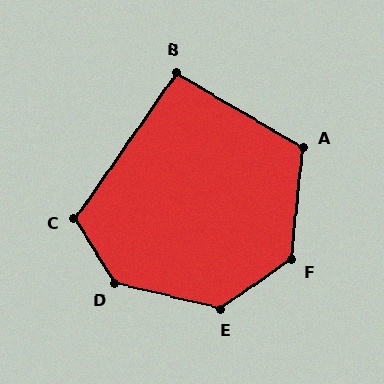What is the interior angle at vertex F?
Approximately 131 degrees (obtuse).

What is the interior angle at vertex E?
Approximately 132 degrees (obtuse).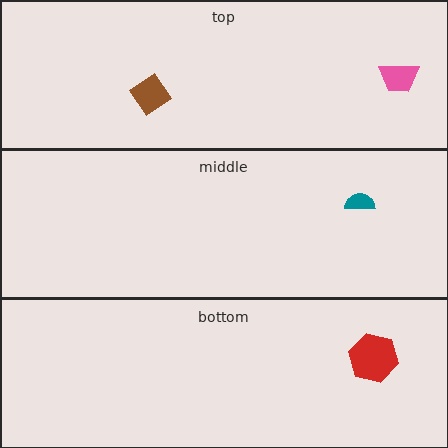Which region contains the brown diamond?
The top region.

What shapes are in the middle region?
The teal semicircle.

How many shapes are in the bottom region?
1.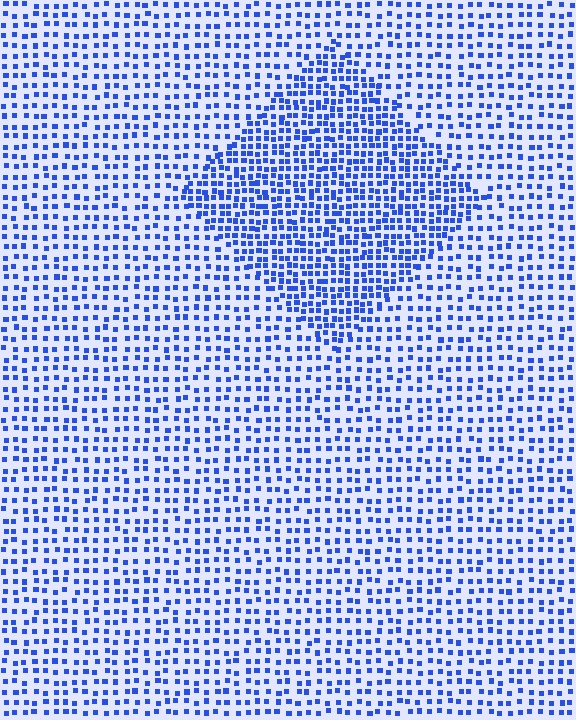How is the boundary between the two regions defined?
The boundary is defined by a change in element density (approximately 1.8x ratio). All elements are the same color, size, and shape.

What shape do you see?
I see a diamond.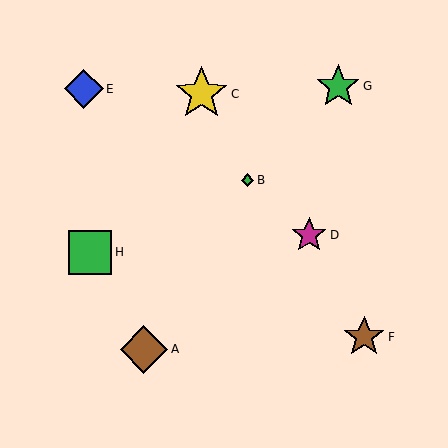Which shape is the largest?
The yellow star (labeled C) is the largest.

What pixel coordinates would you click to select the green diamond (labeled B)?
Click at (248, 180) to select the green diamond B.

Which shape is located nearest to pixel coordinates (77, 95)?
The blue diamond (labeled E) at (84, 89) is nearest to that location.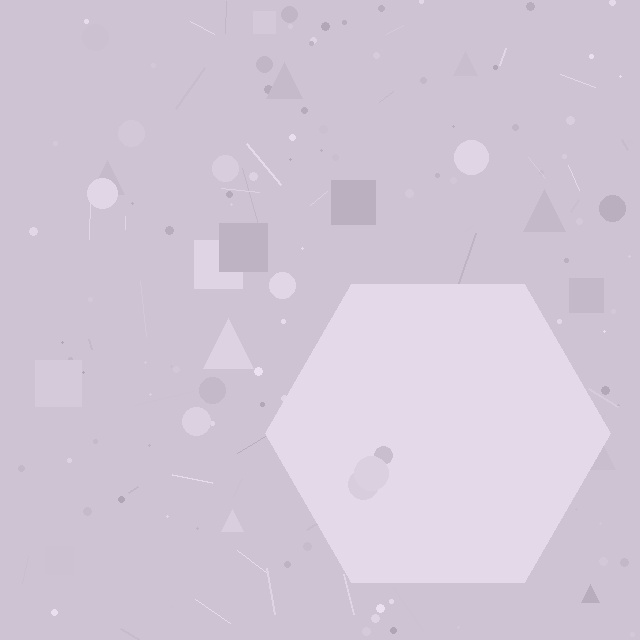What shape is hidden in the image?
A hexagon is hidden in the image.